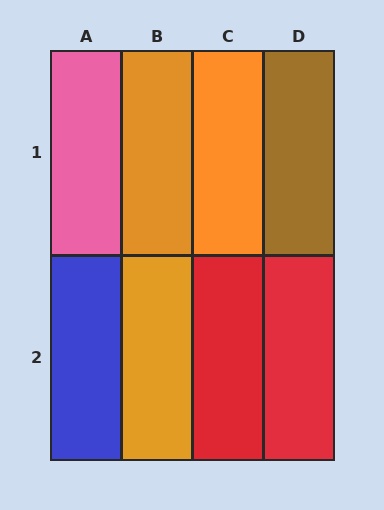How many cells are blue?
1 cell is blue.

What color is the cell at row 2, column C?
Red.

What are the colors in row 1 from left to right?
Pink, orange, orange, brown.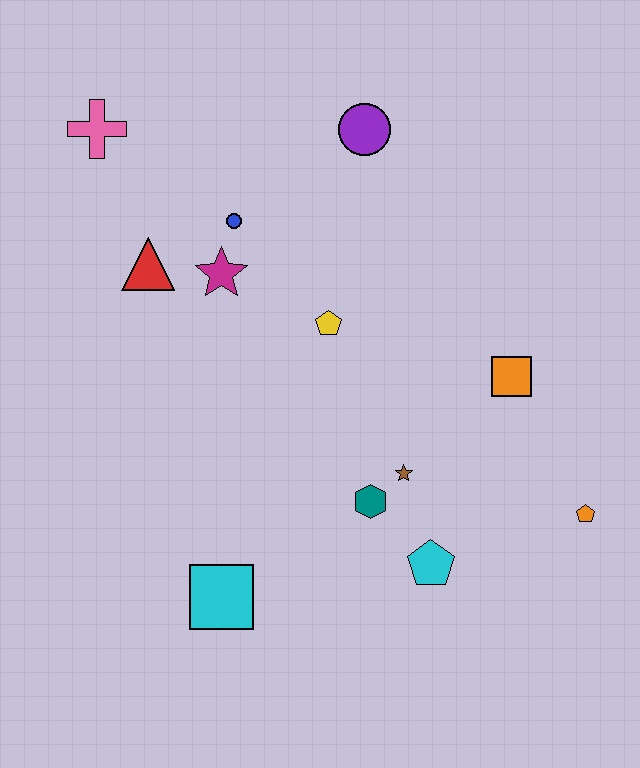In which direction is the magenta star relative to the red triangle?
The magenta star is to the right of the red triangle.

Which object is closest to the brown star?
The teal hexagon is closest to the brown star.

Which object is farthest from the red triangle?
The orange pentagon is farthest from the red triangle.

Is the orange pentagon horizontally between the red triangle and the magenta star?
No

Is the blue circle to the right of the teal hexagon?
No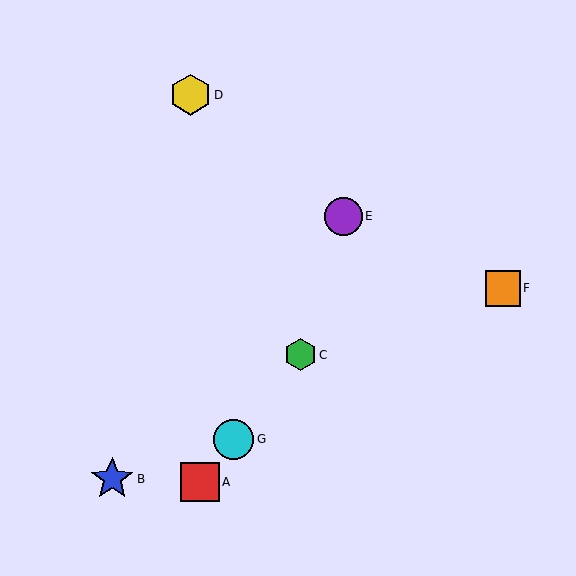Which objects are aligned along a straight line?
Objects A, C, G are aligned along a straight line.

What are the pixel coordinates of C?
Object C is at (300, 355).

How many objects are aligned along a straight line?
3 objects (A, C, G) are aligned along a straight line.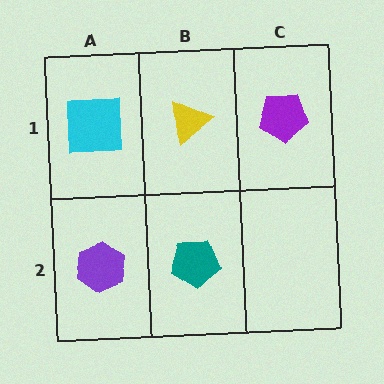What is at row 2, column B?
A teal pentagon.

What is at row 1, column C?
A purple pentagon.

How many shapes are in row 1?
3 shapes.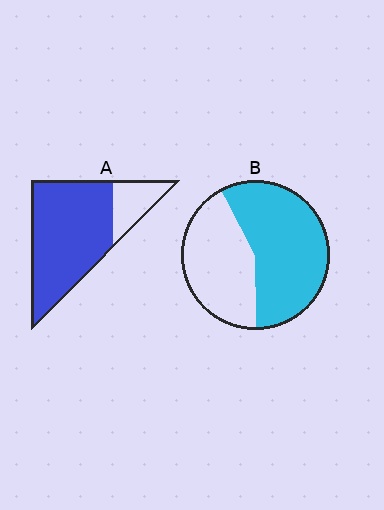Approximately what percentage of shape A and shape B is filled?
A is approximately 80% and B is approximately 60%.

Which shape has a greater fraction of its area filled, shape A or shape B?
Shape A.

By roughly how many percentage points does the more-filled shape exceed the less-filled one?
By roughly 20 percentage points (A over B).